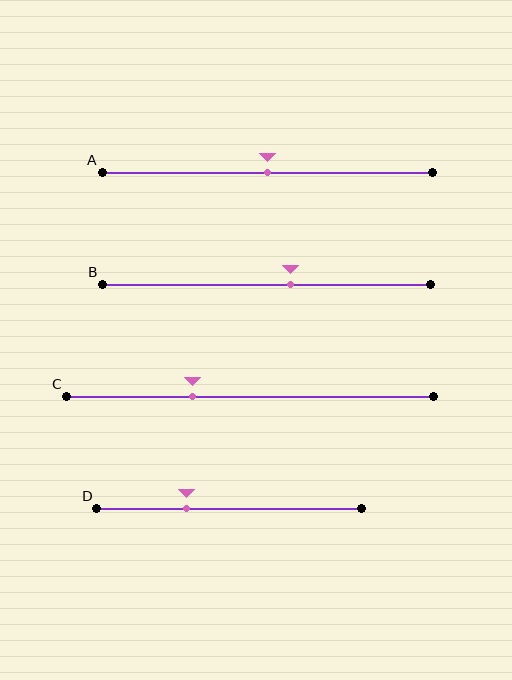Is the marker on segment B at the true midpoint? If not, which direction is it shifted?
No, the marker on segment B is shifted to the right by about 7% of the segment length.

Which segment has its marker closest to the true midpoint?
Segment A has its marker closest to the true midpoint.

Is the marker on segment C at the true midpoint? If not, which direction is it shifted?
No, the marker on segment C is shifted to the left by about 16% of the segment length.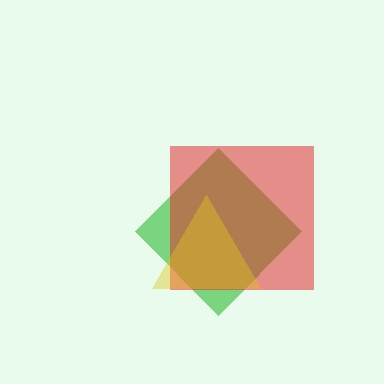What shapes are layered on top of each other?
The layered shapes are: a green diamond, a red square, a yellow triangle.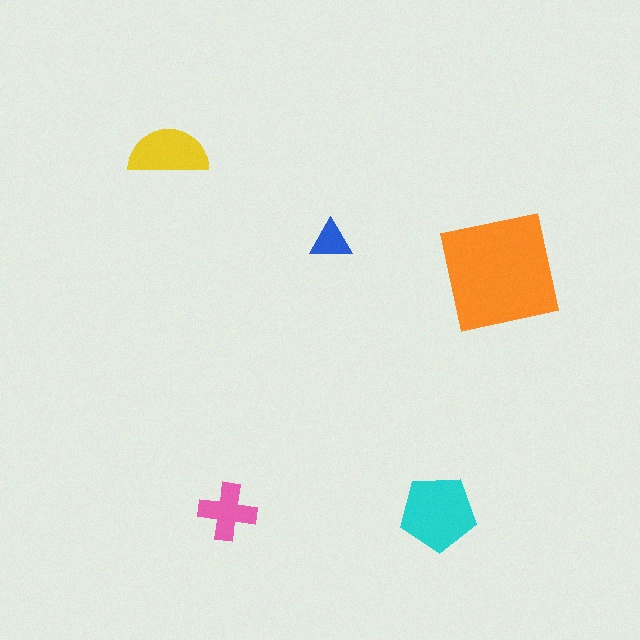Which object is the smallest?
The blue triangle.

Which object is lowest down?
The cyan pentagon is bottommost.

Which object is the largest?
The orange square.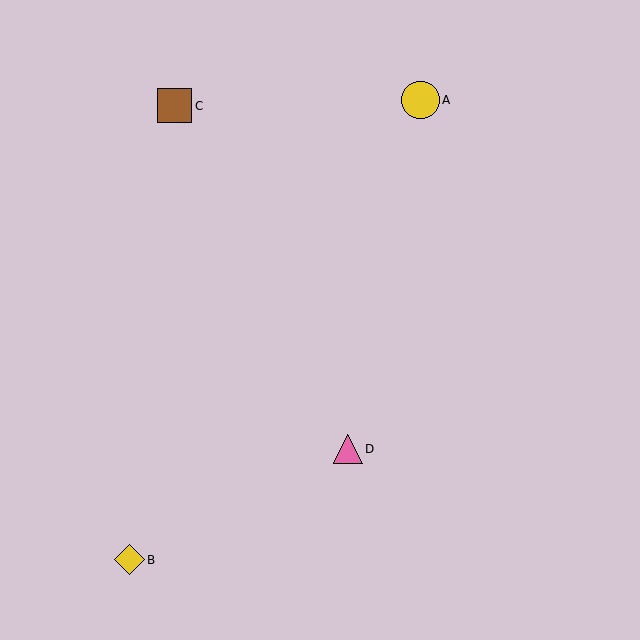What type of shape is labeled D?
Shape D is a pink triangle.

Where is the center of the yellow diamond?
The center of the yellow diamond is at (129, 560).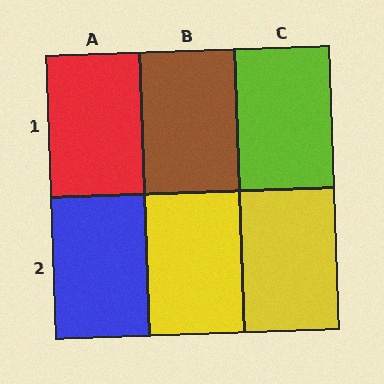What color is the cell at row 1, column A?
Red.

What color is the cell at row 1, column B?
Brown.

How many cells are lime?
1 cell is lime.